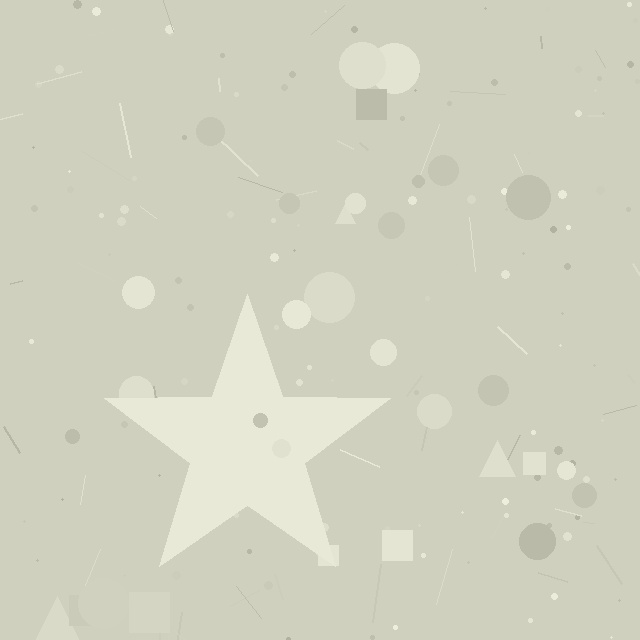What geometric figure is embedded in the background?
A star is embedded in the background.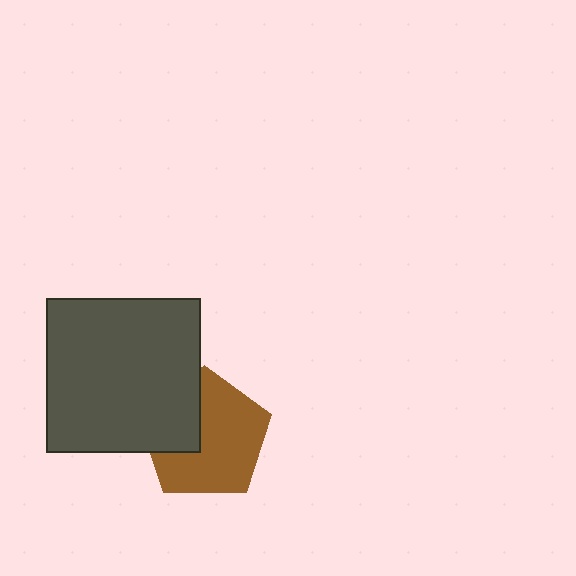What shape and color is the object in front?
The object in front is a dark gray square.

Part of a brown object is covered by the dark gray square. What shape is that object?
It is a pentagon.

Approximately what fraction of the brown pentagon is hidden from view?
Roughly 32% of the brown pentagon is hidden behind the dark gray square.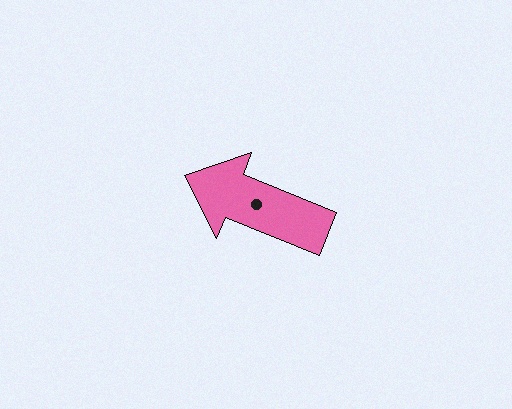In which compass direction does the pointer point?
West.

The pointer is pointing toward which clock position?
Roughly 10 o'clock.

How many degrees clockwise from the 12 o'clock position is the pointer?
Approximately 292 degrees.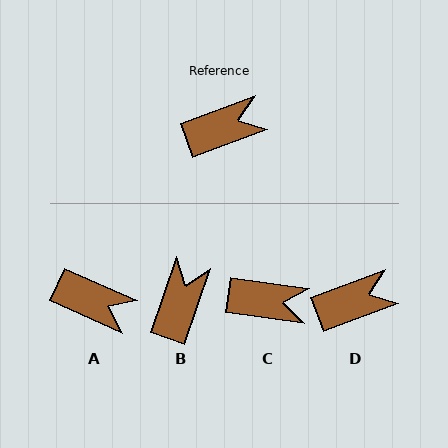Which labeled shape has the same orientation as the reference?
D.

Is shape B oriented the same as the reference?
No, it is off by about 50 degrees.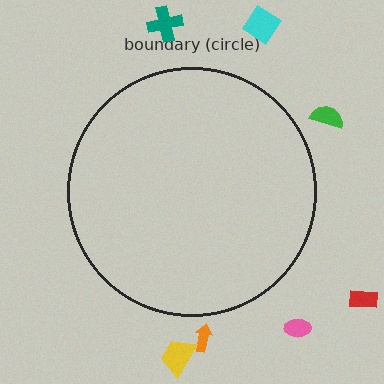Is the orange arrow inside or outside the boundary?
Outside.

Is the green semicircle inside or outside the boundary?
Outside.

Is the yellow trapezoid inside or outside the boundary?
Outside.